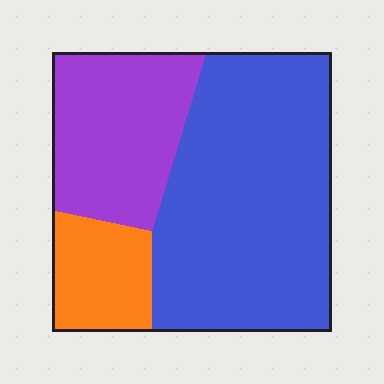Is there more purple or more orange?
Purple.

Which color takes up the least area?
Orange, at roughly 15%.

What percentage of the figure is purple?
Purple covers roughly 30% of the figure.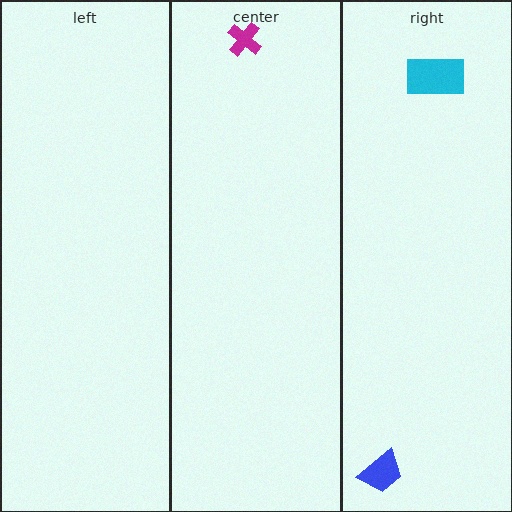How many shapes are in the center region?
1.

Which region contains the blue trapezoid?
The right region.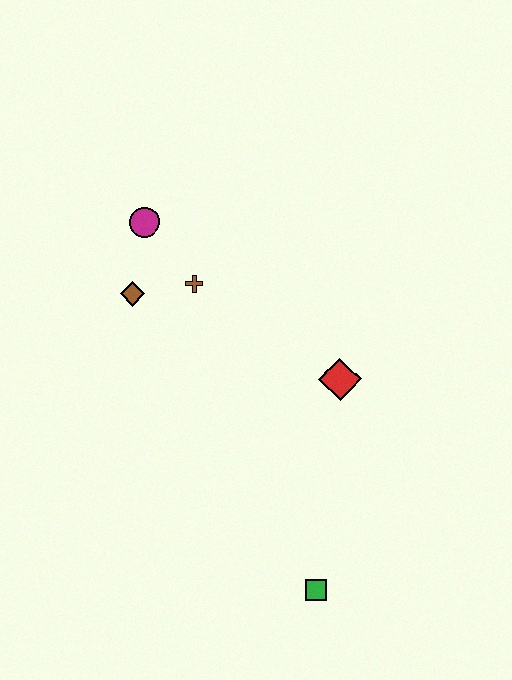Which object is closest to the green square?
The red diamond is closest to the green square.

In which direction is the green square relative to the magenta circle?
The green square is below the magenta circle.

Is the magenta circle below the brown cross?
No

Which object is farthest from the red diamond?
The magenta circle is farthest from the red diamond.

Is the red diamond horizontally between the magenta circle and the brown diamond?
No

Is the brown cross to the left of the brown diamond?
No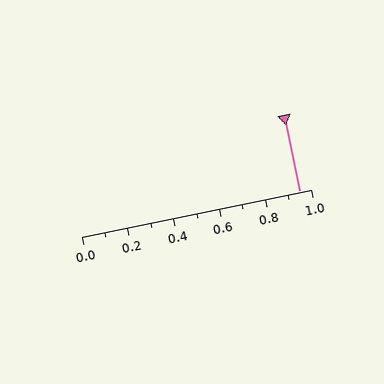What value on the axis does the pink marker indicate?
The marker indicates approximately 0.95.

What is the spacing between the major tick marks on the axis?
The major ticks are spaced 0.2 apart.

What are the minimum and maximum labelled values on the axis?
The axis runs from 0.0 to 1.0.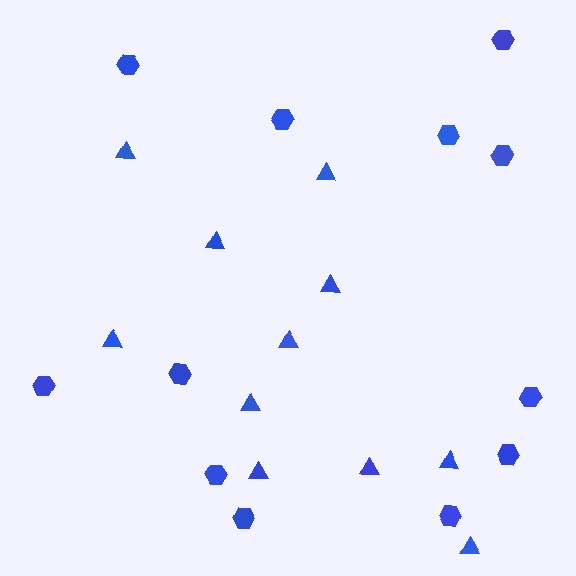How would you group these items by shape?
There are 2 groups: one group of triangles (11) and one group of hexagons (12).